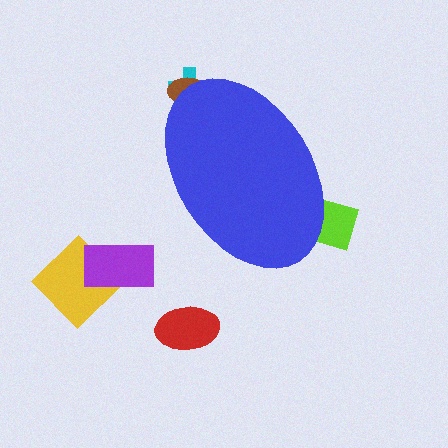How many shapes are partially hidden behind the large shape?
3 shapes are partially hidden.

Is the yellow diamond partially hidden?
No, the yellow diamond is fully visible.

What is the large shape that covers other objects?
A blue ellipse.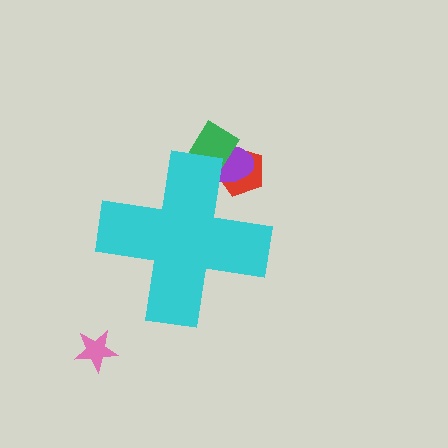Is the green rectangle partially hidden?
Yes, the green rectangle is partially hidden behind the cyan cross.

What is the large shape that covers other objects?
A cyan cross.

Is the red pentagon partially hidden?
Yes, the red pentagon is partially hidden behind the cyan cross.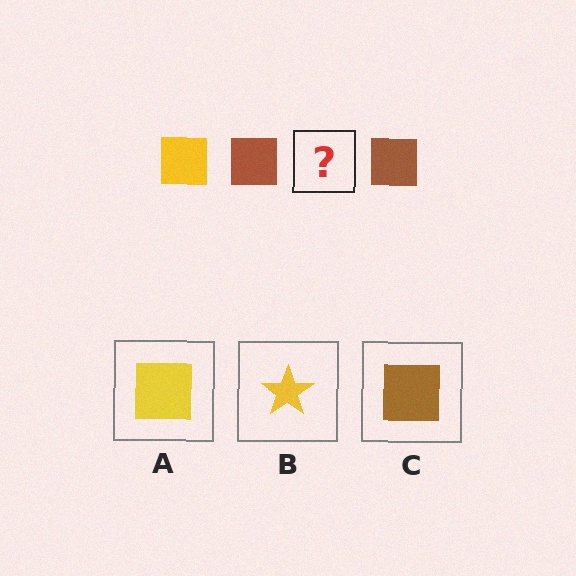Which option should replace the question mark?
Option A.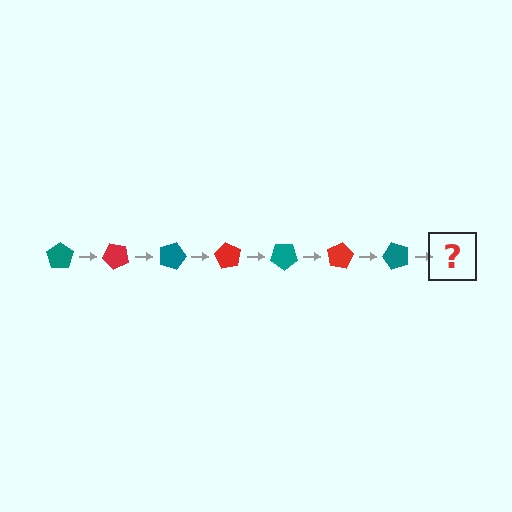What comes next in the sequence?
The next element should be a red pentagon, rotated 315 degrees from the start.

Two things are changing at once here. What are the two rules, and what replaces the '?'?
The two rules are that it rotates 45 degrees each step and the color cycles through teal and red. The '?' should be a red pentagon, rotated 315 degrees from the start.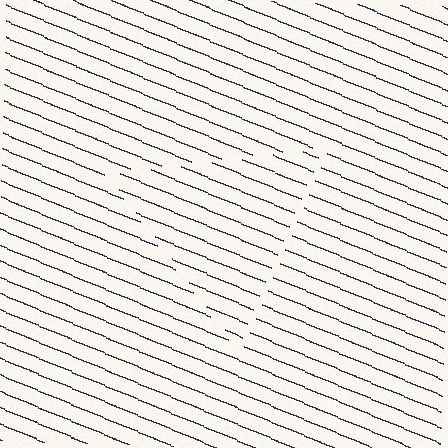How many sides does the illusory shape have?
3 sides — the line-ends trace a triangle.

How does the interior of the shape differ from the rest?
The interior of the shape contains the same grating, shifted by half a period — the contour is defined by the phase discontinuity where line-ends from the inner and outer gratings abut.